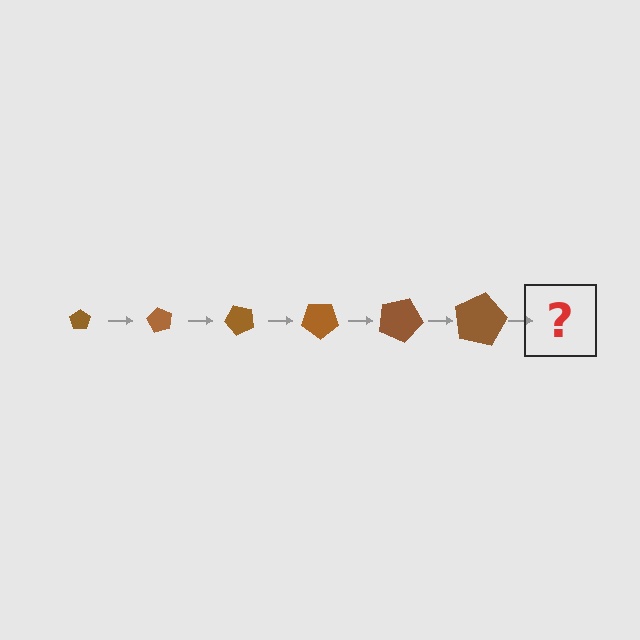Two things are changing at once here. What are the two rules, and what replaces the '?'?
The two rules are that the pentagon grows larger each step and it rotates 60 degrees each step. The '?' should be a pentagon, larger than the previous one and rotated 360 degrees from the start.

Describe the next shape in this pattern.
It should be a pentagon, larger than the previous one and rotated 360 degrees from the start.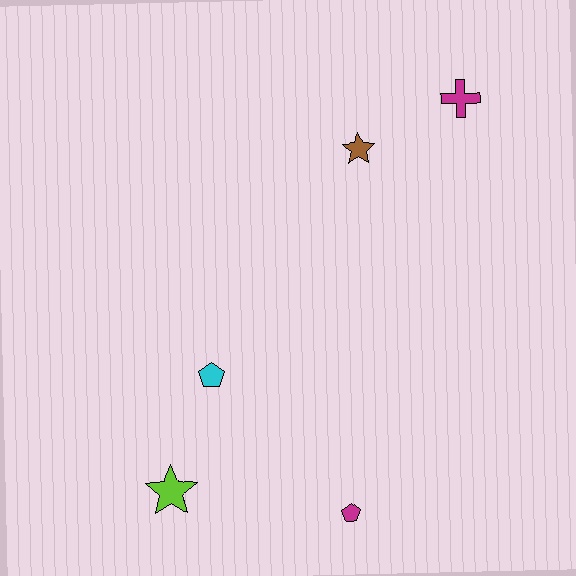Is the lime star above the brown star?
No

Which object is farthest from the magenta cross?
The lime star is farthest from the magenta cross.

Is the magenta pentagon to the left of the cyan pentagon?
No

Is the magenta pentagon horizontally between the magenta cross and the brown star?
No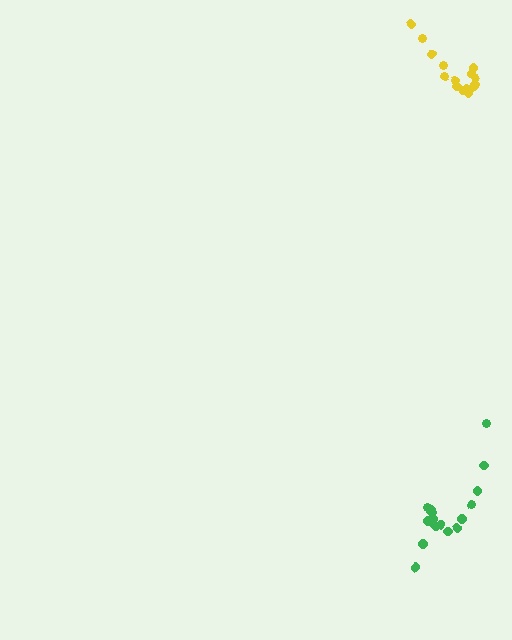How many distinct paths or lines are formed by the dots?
There are 2 distinct paths.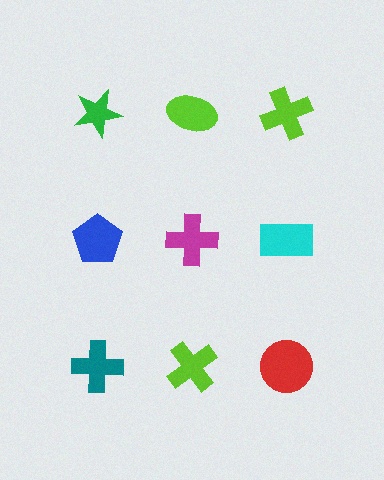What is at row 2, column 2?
A magenta cross.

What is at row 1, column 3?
A lime cross.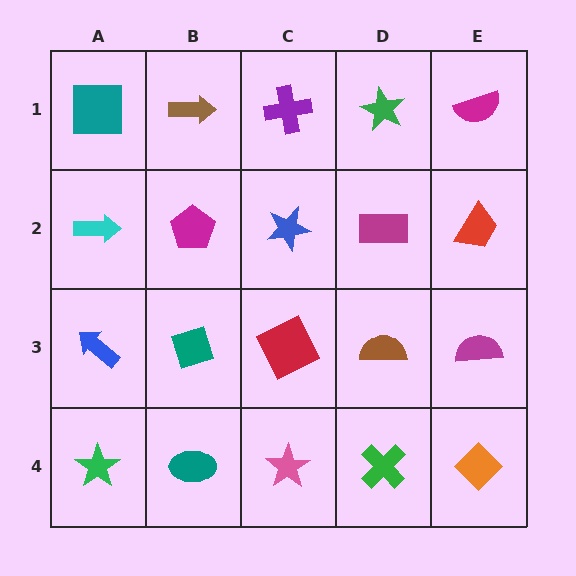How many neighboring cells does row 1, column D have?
3.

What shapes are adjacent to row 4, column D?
A brown semicircle (row 3, column D), a pink star (row 4, column C), an orange diamond (row 4, column E).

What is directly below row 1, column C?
A blue star.